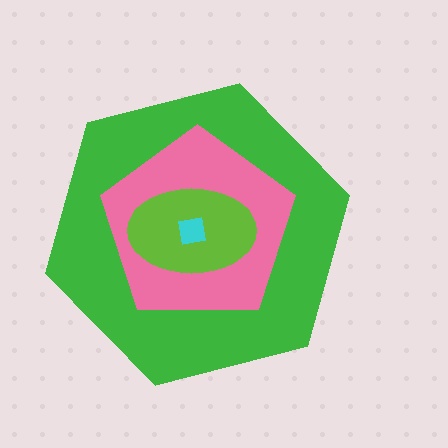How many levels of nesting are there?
4.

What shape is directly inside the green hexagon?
The pink pentagon.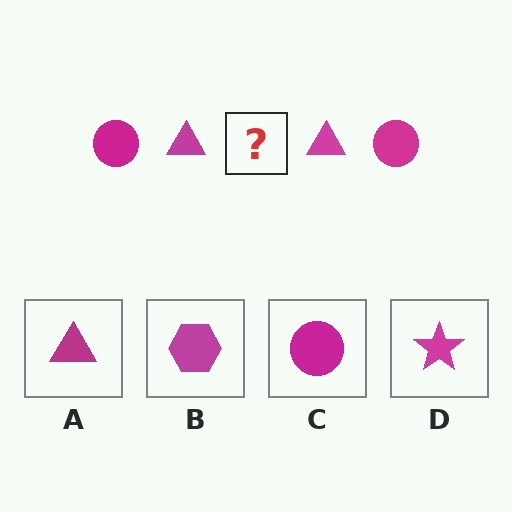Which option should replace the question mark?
Option C.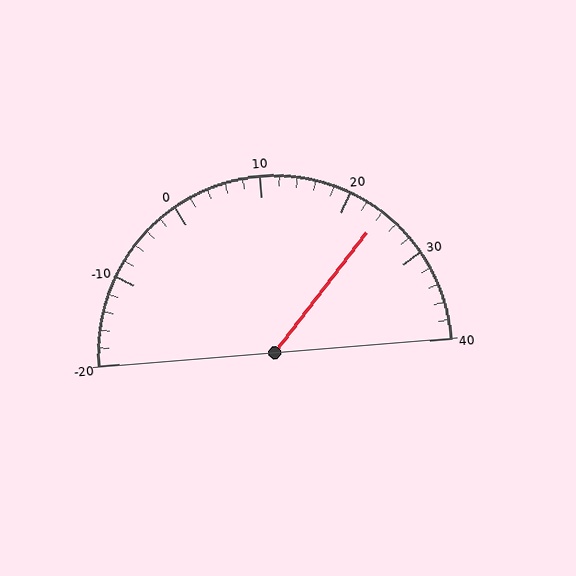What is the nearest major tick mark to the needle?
The nearest major tick mark is 20.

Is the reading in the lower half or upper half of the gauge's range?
The reading is in the upper half of the range (-20 to 40).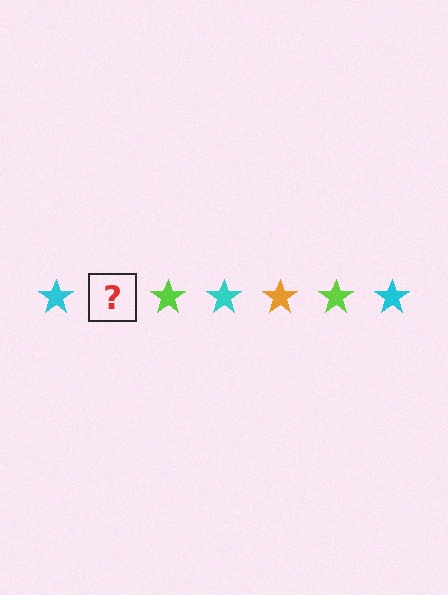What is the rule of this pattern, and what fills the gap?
The rule is that the pattern cycles through cyan, orange, lime stars. The gap should be filled with an orange star.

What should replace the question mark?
The question mark should be replaced with an orange star.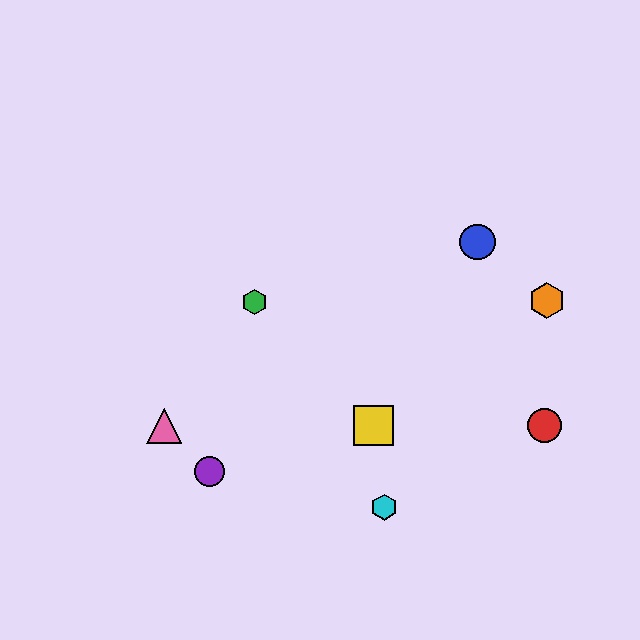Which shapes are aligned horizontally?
The red circle, the yellow square, the pink triangle are aligned horizontally.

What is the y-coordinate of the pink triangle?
The pink triangle is at y≈426.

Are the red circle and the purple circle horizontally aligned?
No, the red circle is at y≈426 and the purple circle is at y≈472.